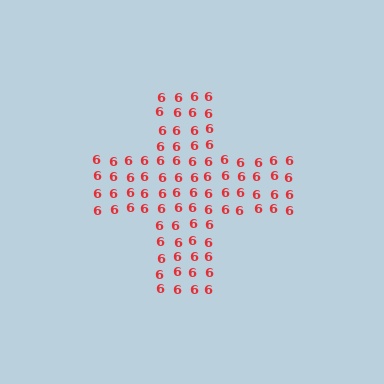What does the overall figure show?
The overall figure shows a cross.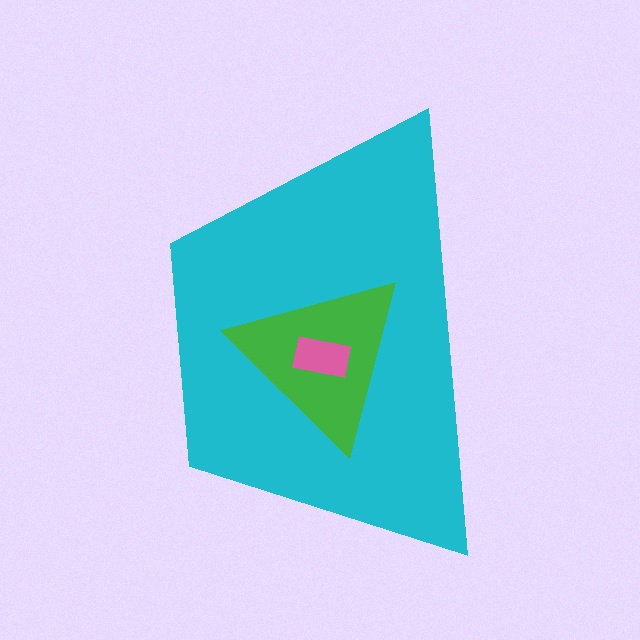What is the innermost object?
The pink rectangle.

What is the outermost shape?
The cyan trapezoid.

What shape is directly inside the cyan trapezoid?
The green triangle.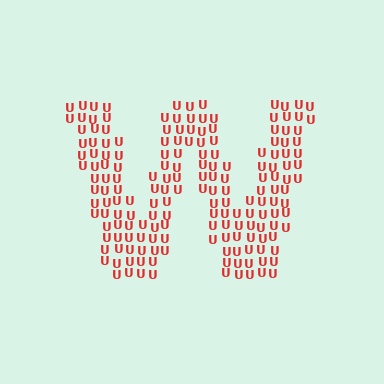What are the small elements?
The small elements are letter U's.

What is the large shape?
The large shape is the letter W.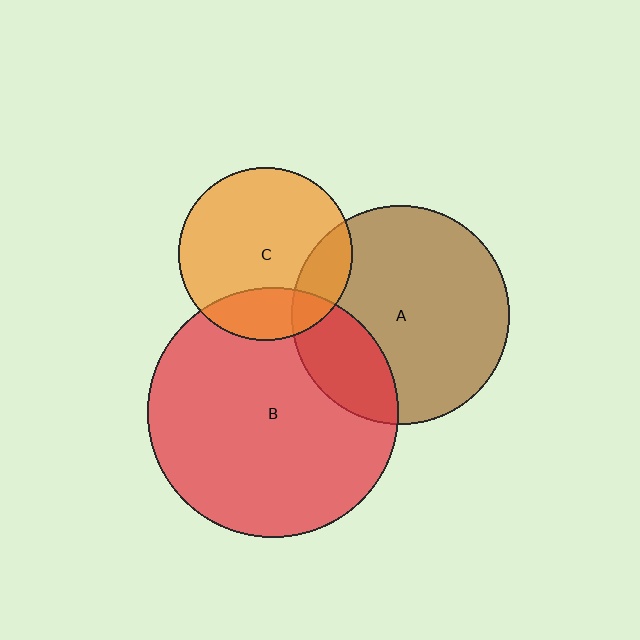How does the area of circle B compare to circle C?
Approximately 2.1 times.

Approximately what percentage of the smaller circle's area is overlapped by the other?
Approximately 20%.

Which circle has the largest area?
Circle B (red).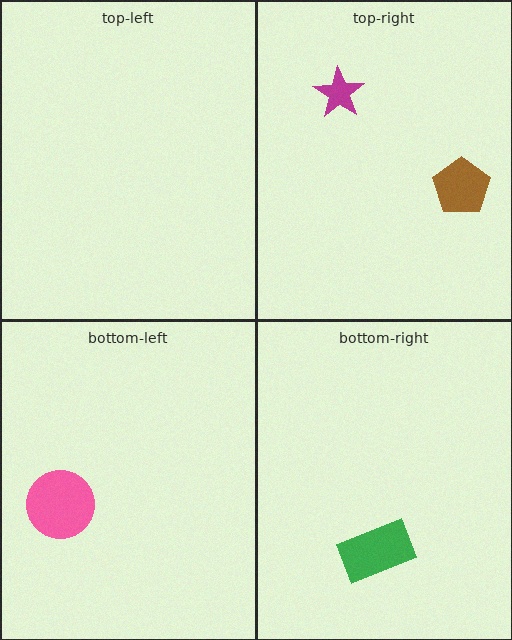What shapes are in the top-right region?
The magenta star, the brown pentagon.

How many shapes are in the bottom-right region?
1.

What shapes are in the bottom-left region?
The pink circle.